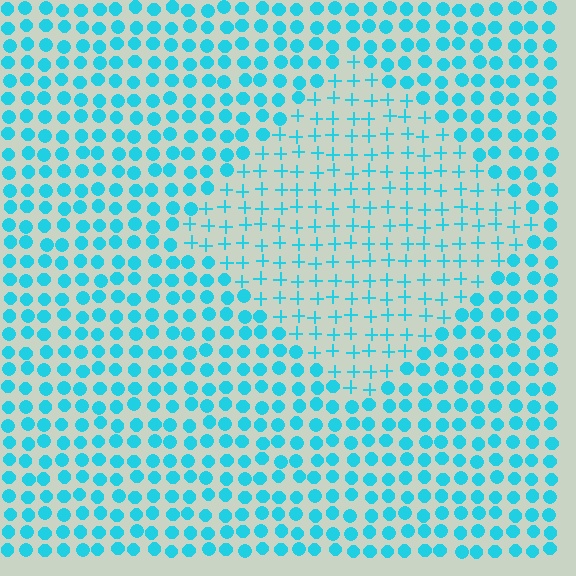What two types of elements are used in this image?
The image uses plus signs inside the diamond region and circles outside it.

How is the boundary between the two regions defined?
The boundary is defined by a change in element shape: plus signs inside vs. circles outside. All elements share the same color and spacing.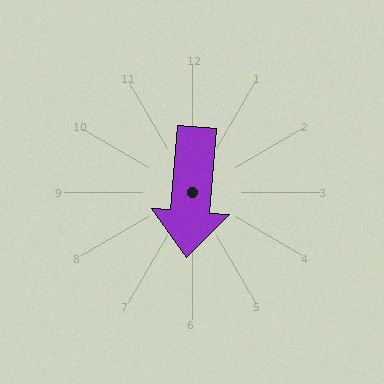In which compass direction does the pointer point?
South.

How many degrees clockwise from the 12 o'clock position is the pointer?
Approximately 185 degrees.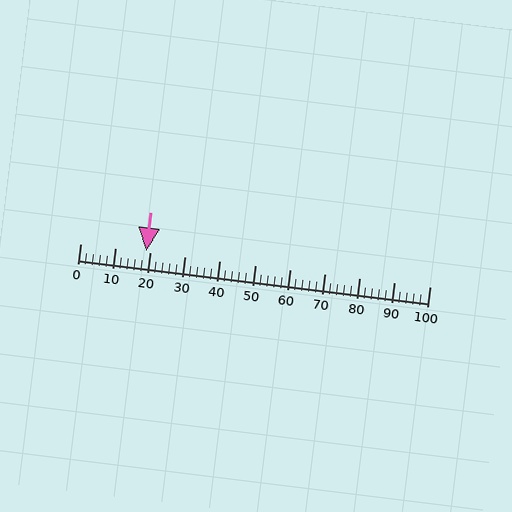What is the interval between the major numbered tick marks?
The major tick marks are spaced 10 units apart.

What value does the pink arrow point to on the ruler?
The pink arrow points to approximately 19.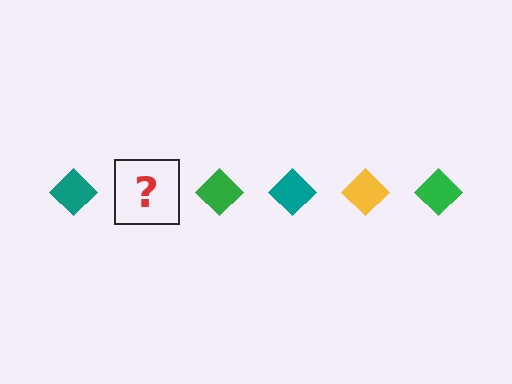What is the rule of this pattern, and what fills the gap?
The rule is that the pattern cycles through teal, yellow, green diamonds. The gap should be filled with a yellow diamond.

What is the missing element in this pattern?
The missing element is a yellow diamond.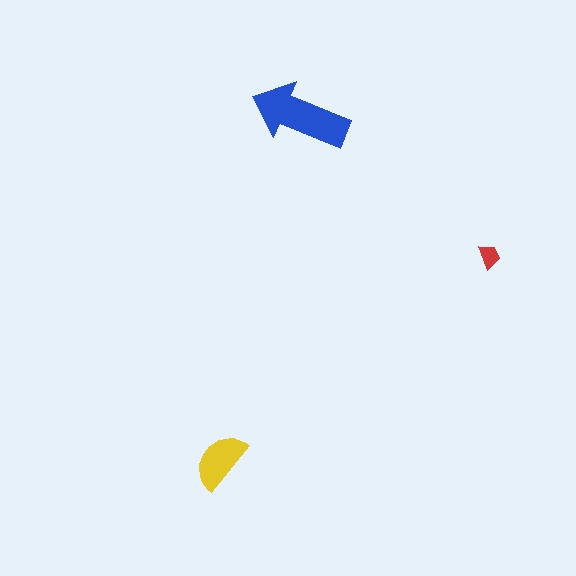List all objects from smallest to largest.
The red trapezoid, the yellow semicircle, the blue arrow.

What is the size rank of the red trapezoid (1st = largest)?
3rd.